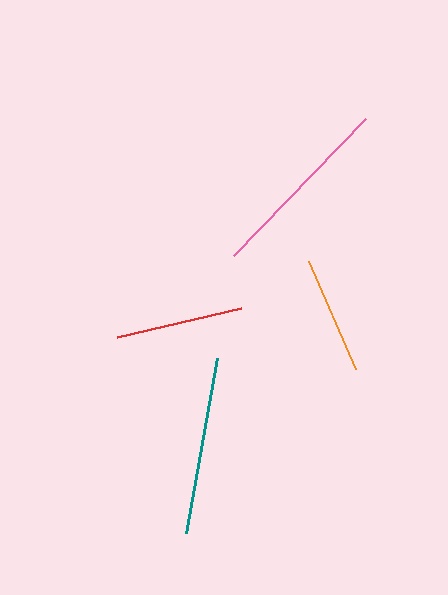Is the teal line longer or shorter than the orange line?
The teal line is longer than the orange line.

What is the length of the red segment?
The red segment is approximately 127 pixels long.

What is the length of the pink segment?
The pink segment is approximately 190 pixels long.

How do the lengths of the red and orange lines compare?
The red and orange lines are approximately the same length.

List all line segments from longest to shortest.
From longest to shortest: pink, teal, red, orange.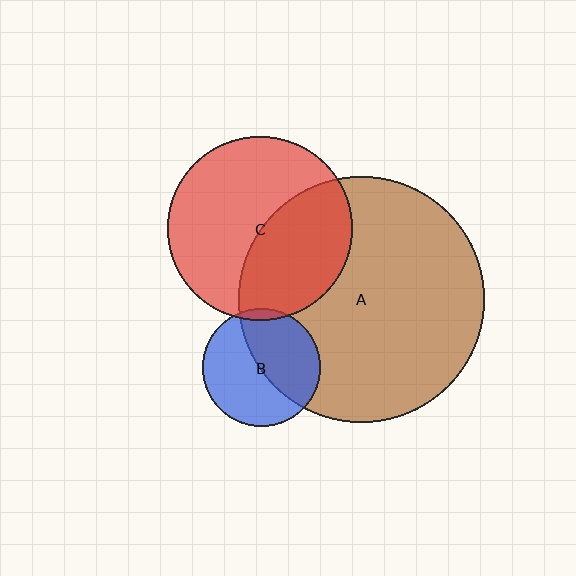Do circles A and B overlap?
Yes.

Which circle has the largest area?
Circle A (brown).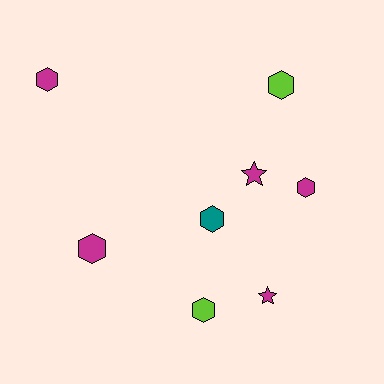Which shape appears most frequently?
Hexagon, with 6 objects.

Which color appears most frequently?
Magenta, with 5 objects.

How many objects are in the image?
There are 8 objects.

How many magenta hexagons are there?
There are 3 magenta hexagons.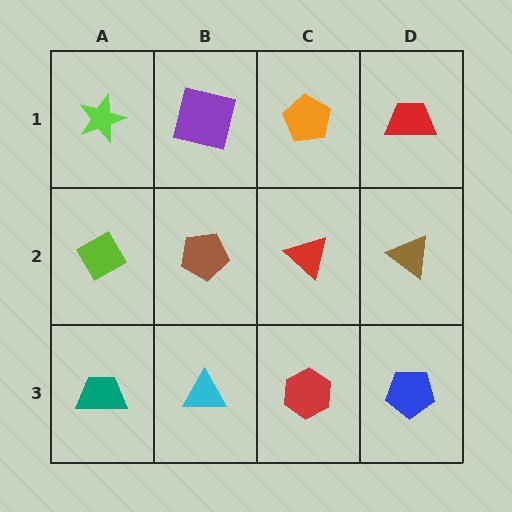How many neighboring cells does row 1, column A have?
2.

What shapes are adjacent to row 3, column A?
A lime diamond (row 2, column A), a cyan triangle (row 3, column B).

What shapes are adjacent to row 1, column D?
A brown triangle (row 2, column D), an orange pentagon (row 1, column C).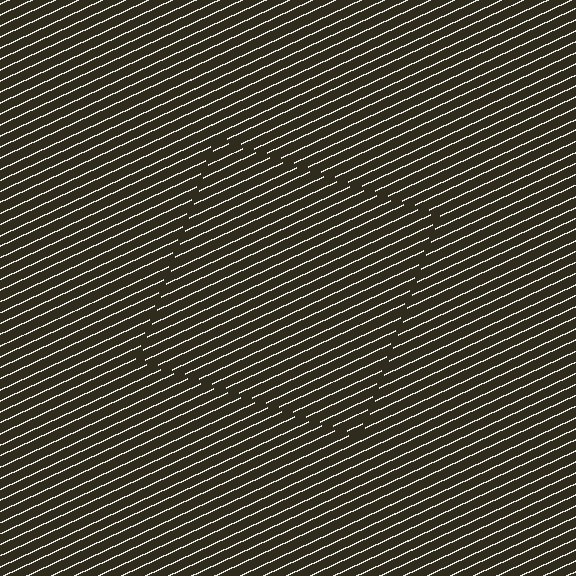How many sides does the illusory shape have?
4 sides — the line-ends trace a square.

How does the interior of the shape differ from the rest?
The interior of the shape contains the same grating, shifted by half a period — the contour is defined by the phase discontinuity where line-ends from the inner and outer gratings abut.